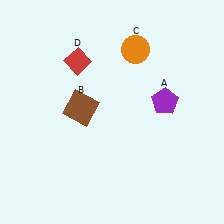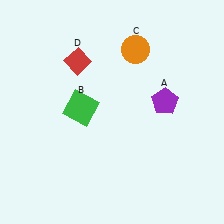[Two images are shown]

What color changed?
The square (B) changed from brown in Image 1 to green in Image 2.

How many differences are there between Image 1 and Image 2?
There is 1 difference between the two images.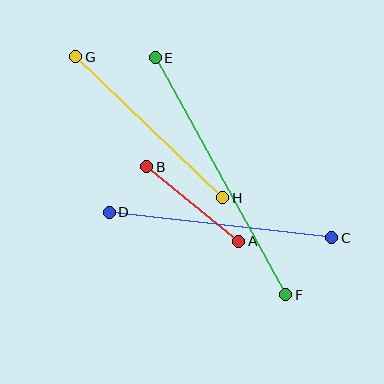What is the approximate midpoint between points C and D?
The midpoint is at approximately (221, 225) pixels.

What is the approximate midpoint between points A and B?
The midpoint is at approximately (193, 204) pixels.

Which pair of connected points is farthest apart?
Points E and F are farthest apart.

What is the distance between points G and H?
The distance is approximately 204 pixels.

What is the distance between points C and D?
The distance is approximately 224 pixels.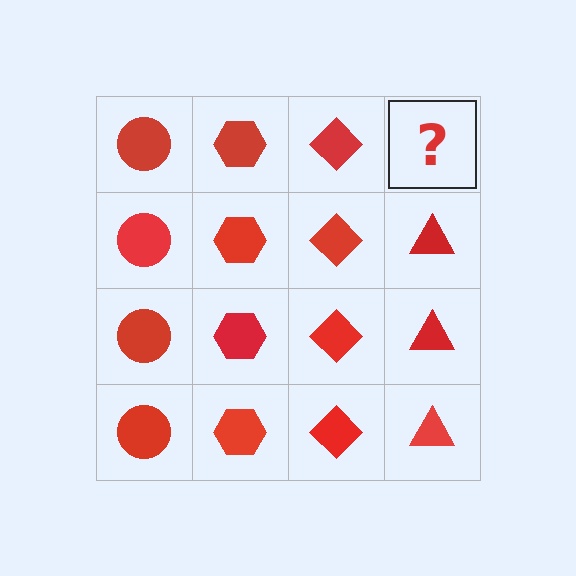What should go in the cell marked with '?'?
The missing cell should contain a red triangle.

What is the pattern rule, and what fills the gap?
The rule is that each column has a consistent shape. The gap should be filled with a red triangle.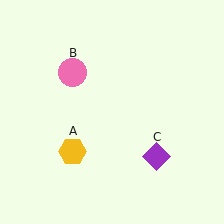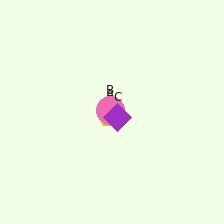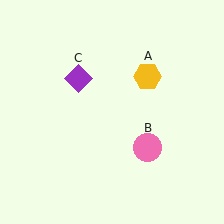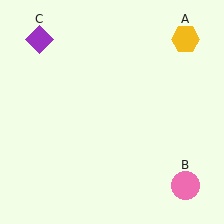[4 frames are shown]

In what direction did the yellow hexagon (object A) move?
The yellow hexagon (object A) moved up and to the right.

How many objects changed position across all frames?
3 objects changed position: yellow hexagon (object A), pink circle (object B), purple diamond (object C).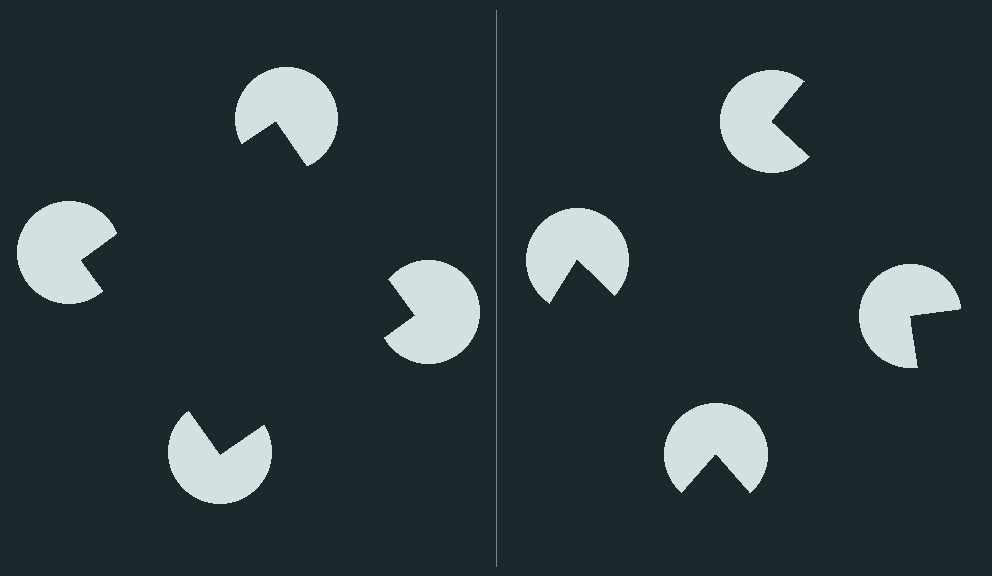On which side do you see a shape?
An illusory square appears on the left side. On the right side the wedge cuts are rotated, so no coherent shape forms.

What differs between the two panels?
The pac-man discs are positioned identically on both sides; only the wedge orientations differ. On the left they align to a square; on the right they are misaligned.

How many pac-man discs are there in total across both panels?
8 — 4 on each side.